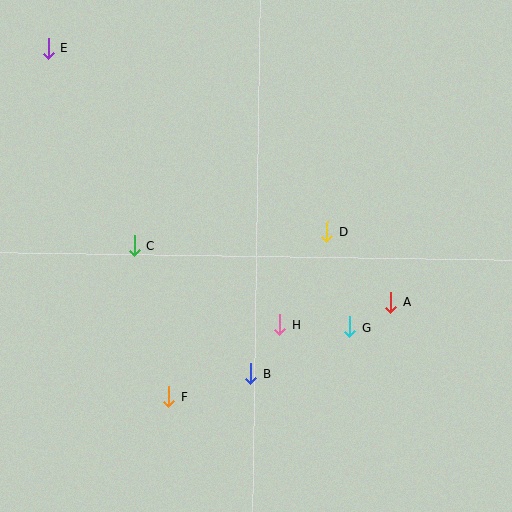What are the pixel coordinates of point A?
Point A is at (391, 302).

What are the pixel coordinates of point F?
Point F is at (169, 396).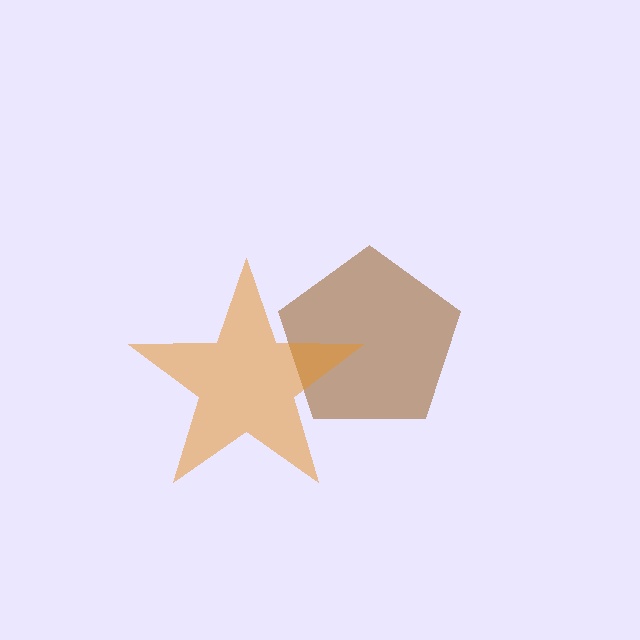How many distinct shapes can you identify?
There are 2 distinct shapes: a brown pentagon, an orange star.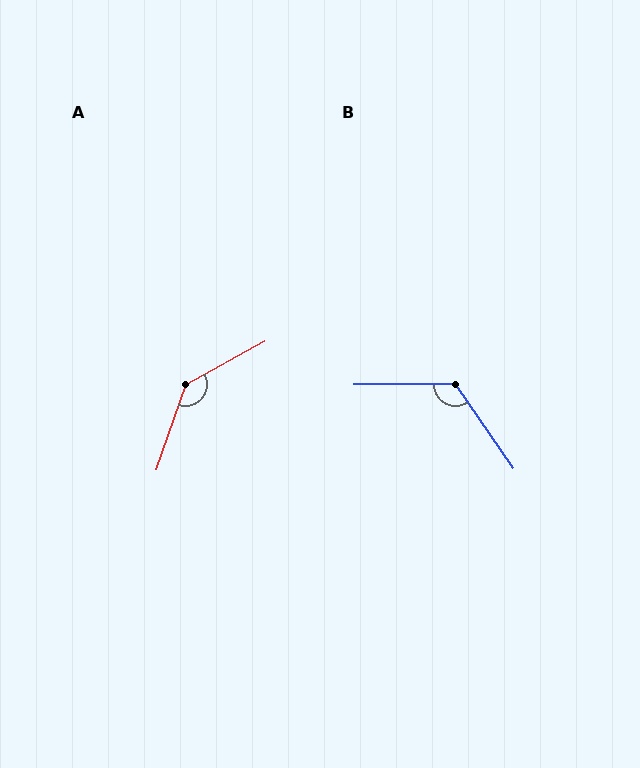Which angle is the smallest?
B, at approximately 124 degrees.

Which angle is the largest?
A, at approximately 138 degrees.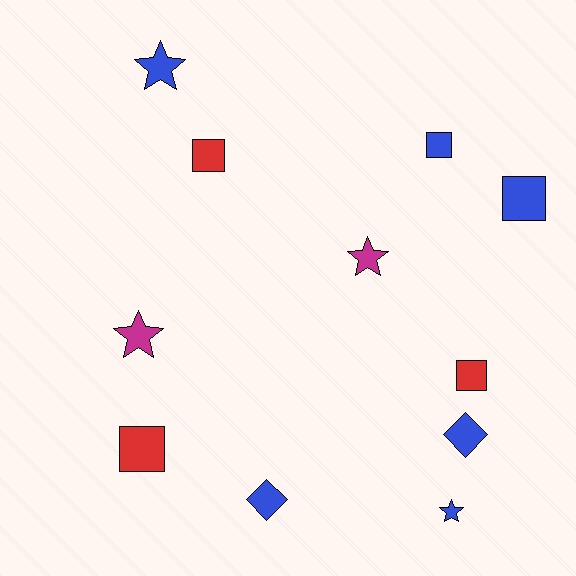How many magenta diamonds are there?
There are no magenta diamonds.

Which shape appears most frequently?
Square, with 5 objects.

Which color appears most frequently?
Blue, with 6 objects.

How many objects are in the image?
There are 11 objects.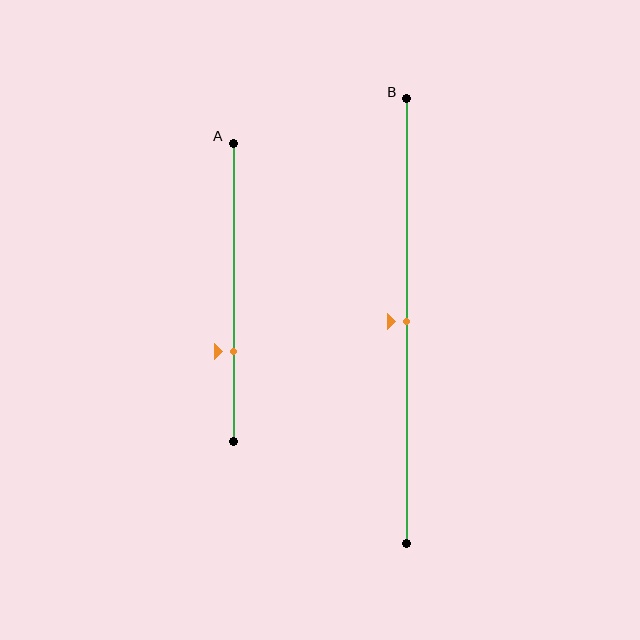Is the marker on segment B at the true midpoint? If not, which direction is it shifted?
Yes, the marker on segment B is at the true midpoint.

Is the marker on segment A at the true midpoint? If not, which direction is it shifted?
No, the marker on segment A is shifted downward by about 20% of the segment length.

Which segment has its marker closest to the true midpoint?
Segment B has its marker closest to the true midpoint.